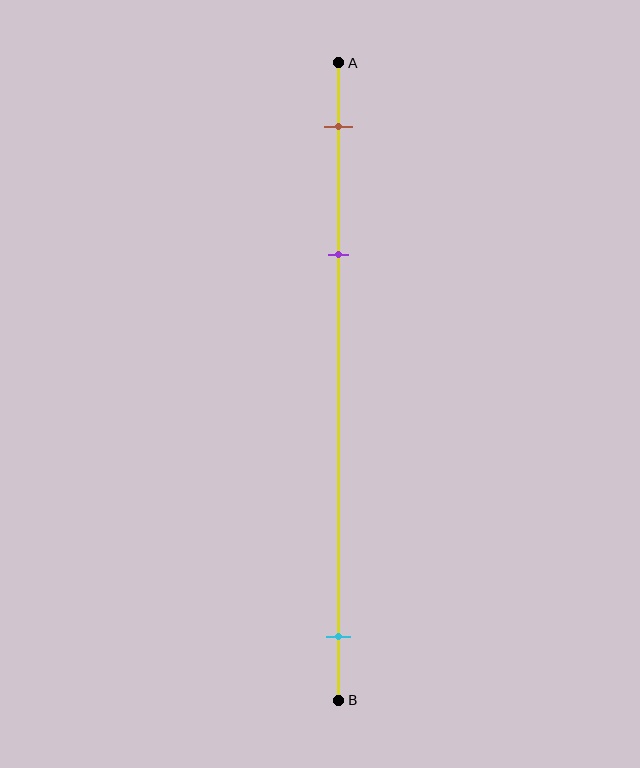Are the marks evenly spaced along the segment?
No, the marks are not evenly spaced.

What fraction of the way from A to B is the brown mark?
The brown mark is approximately 10% (0.1) of the way from A to B.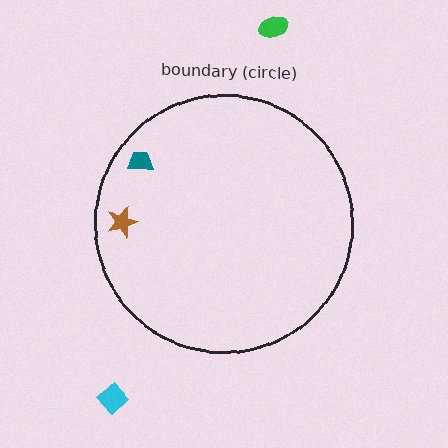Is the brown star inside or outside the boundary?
Inside.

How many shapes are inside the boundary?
2 inside, 2 outside.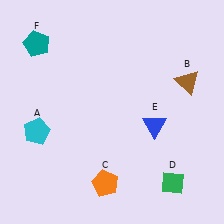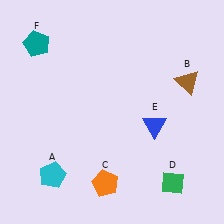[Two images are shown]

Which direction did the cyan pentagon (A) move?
The cyan pentagon (A) moved down.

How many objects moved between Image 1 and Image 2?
1 object moved between the two images.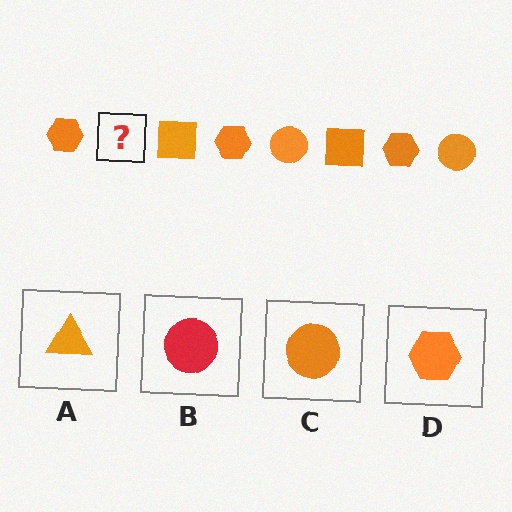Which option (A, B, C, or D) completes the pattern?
C.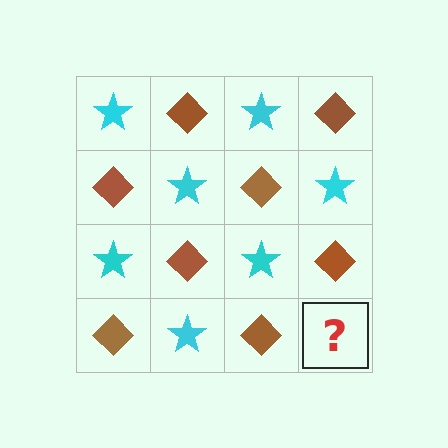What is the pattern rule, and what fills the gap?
The rule is that it alternates cyan star and brown diamond in a checkerboard pattern. The gap should be filled with a cyan star.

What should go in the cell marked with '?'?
The missing cell should contain a cyan star.